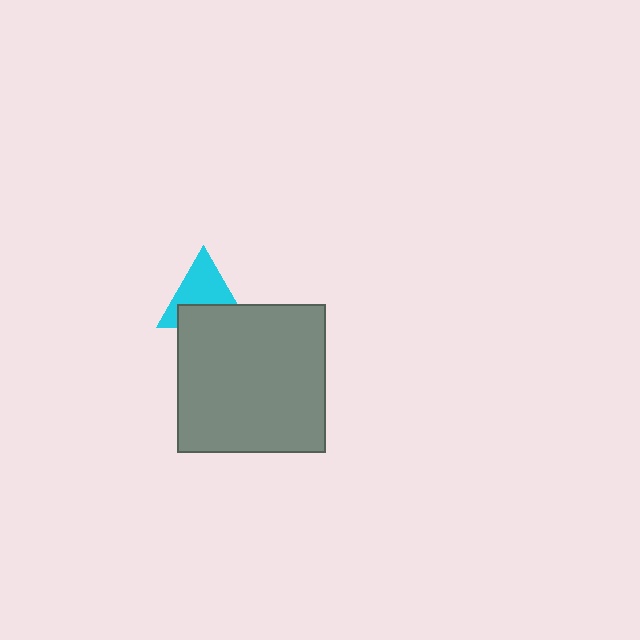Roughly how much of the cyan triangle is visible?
About half of it is visible (roughly 59%).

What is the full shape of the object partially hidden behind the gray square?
The partially hidden object is a cyan triangle.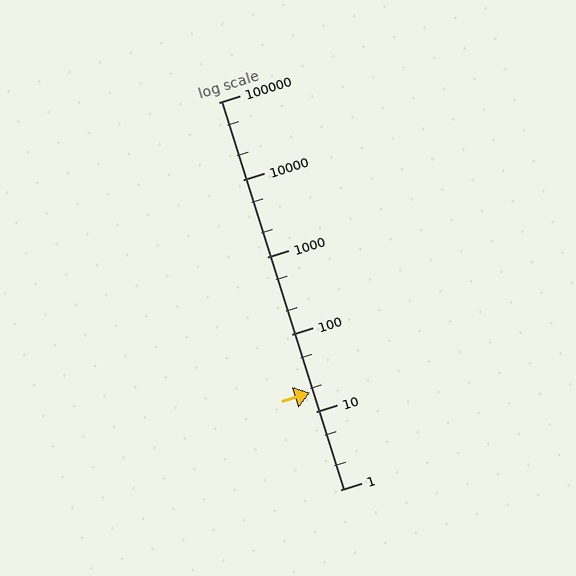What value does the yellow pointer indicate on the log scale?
The pointer indicates approximately 18.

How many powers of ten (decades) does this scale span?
The scale spans 5 decades, from 1 to 100000.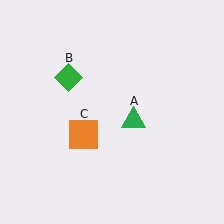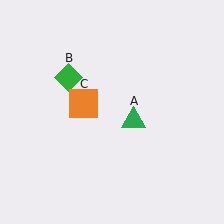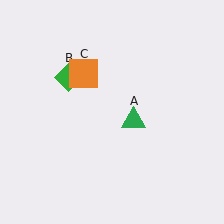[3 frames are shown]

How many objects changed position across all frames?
1 object changed position: orange square (object C).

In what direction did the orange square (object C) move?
The orange square (object C) moved up.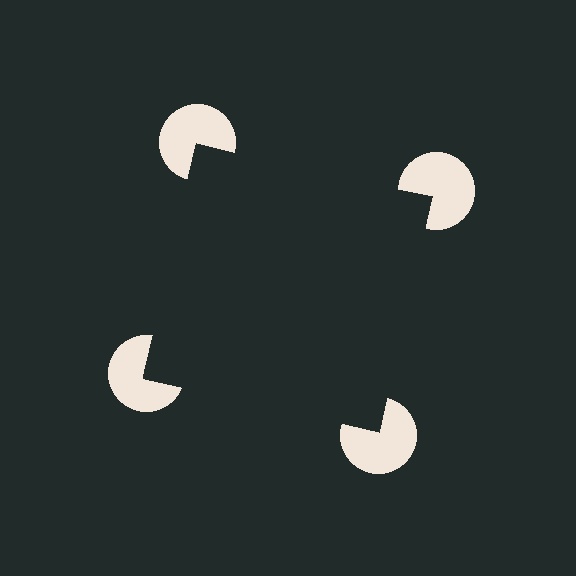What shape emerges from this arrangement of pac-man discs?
An illusory square — its edges are inferred from the aligned wedge cuts in the pac-man discs, not physically drawn.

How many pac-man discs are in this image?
There are 4 — one at each vertex of the illusory square.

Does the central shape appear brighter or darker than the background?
It typically appears slightly darker than the background, even though no actual brightness change is drawn.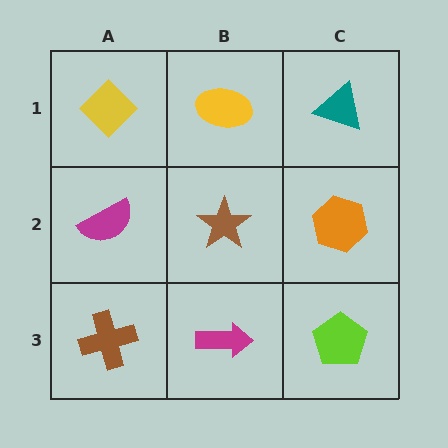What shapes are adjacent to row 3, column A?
A magenta semicircle (row 2, column A), a magenta arrow (row 3, column B).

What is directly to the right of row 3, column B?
A lime pentagon.